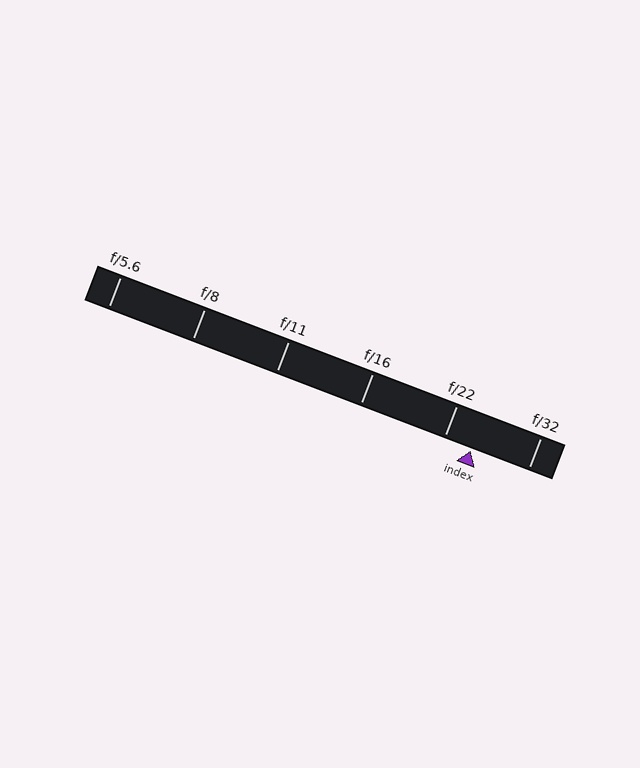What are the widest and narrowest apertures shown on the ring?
The widest aperture shown is f/5.6 and the narrowest is f/32.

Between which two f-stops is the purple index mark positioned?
The index mark is between f/22 and f/32.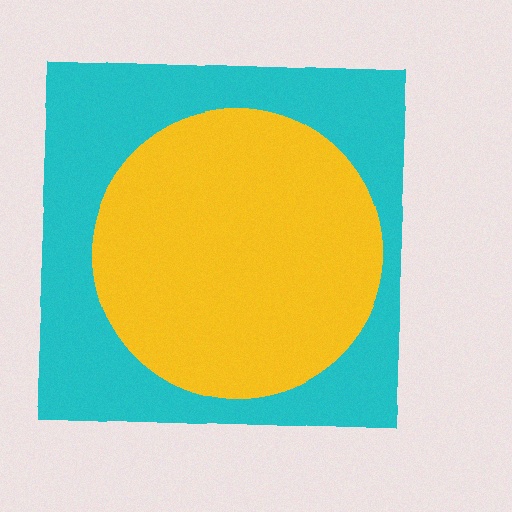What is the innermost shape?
The yellow circle.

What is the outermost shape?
The cyan square.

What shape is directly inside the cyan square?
The yellow circle.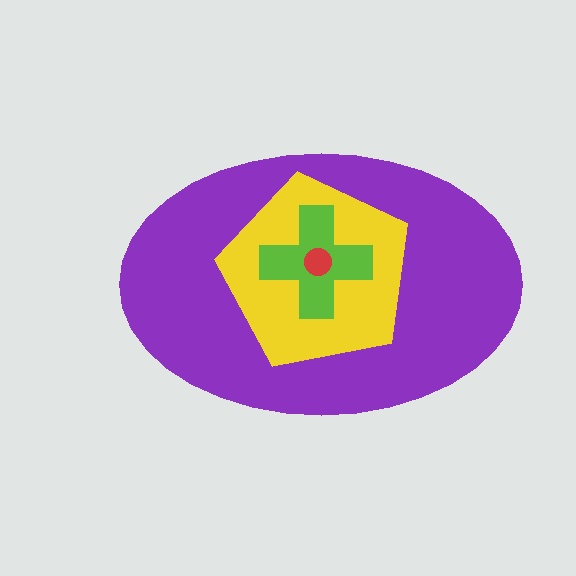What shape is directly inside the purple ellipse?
The yellow pentagon.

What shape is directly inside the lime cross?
The red circle.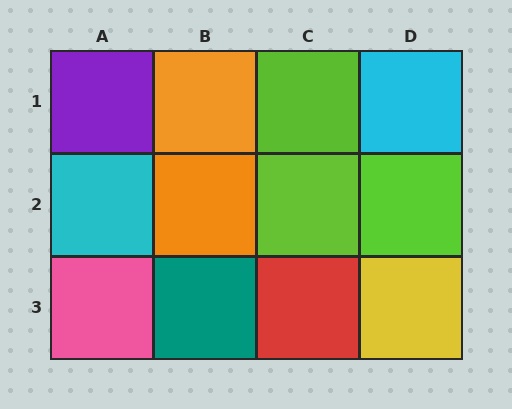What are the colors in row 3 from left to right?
Pink, teal, red, yellow.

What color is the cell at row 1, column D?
Cyan.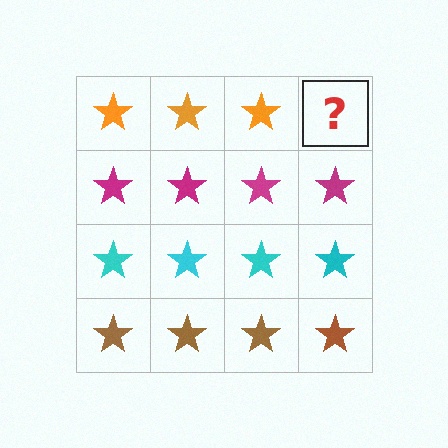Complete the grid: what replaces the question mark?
The question mark should be replaced with an orange star.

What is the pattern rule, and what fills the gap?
The rule is that each row has a consistent color. The gap should be filled with an orange star.